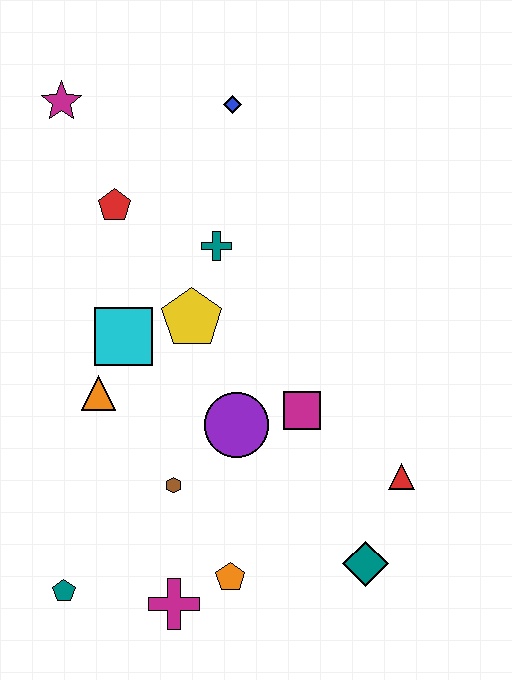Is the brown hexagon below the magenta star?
Yes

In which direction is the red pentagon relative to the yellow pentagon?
The red pentagon is above the yellow pentagon.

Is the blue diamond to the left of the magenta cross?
No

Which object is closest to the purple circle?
The magenta square is closest to the purple circle.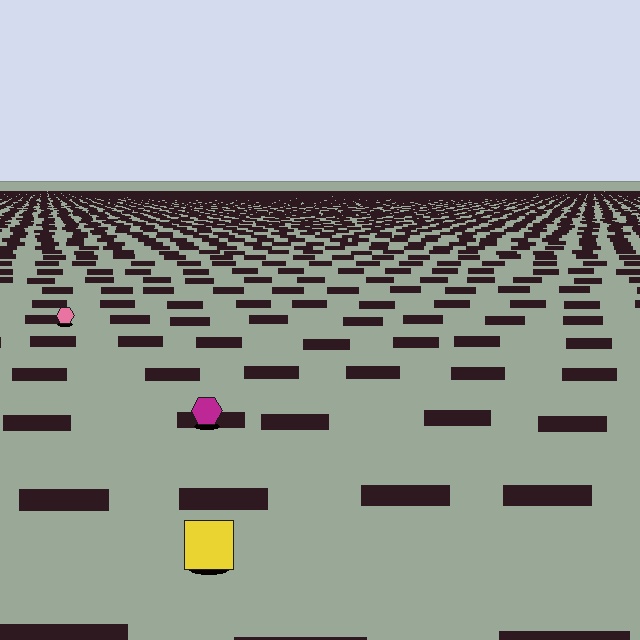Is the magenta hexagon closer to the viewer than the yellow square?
No. The yellow square is closer — you can tell from the texture gradient: the ground texture is coarser near it.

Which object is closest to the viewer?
The yellow square is closest. The texture marks near it are larger and more spread out.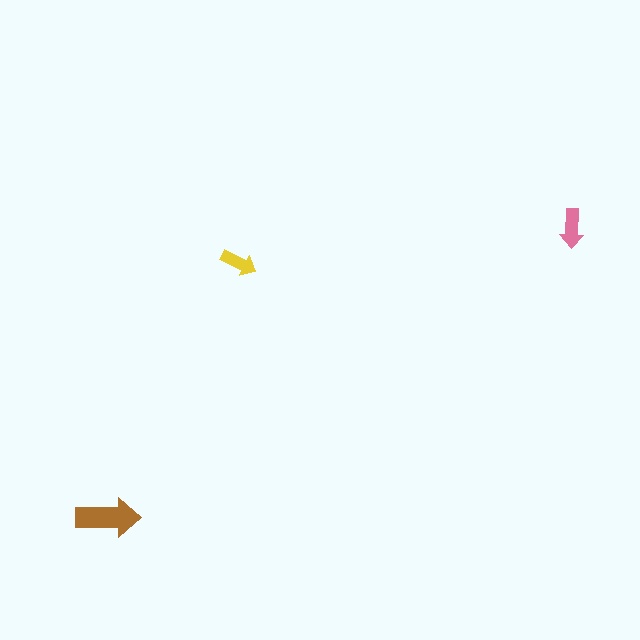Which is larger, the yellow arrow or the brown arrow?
The brown one.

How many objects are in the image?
There are 3 objects in the image.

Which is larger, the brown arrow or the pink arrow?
The brown one.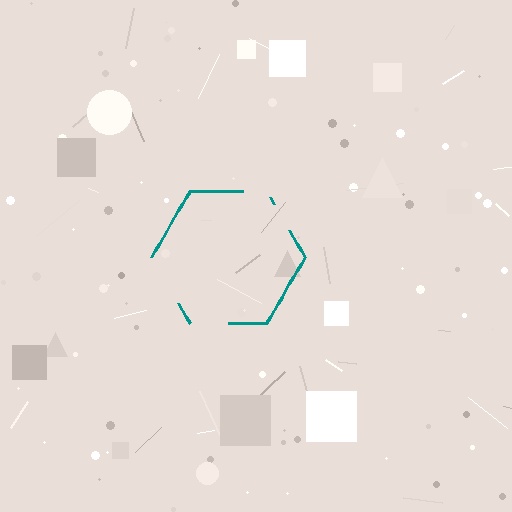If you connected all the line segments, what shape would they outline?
They would outline a hexagon.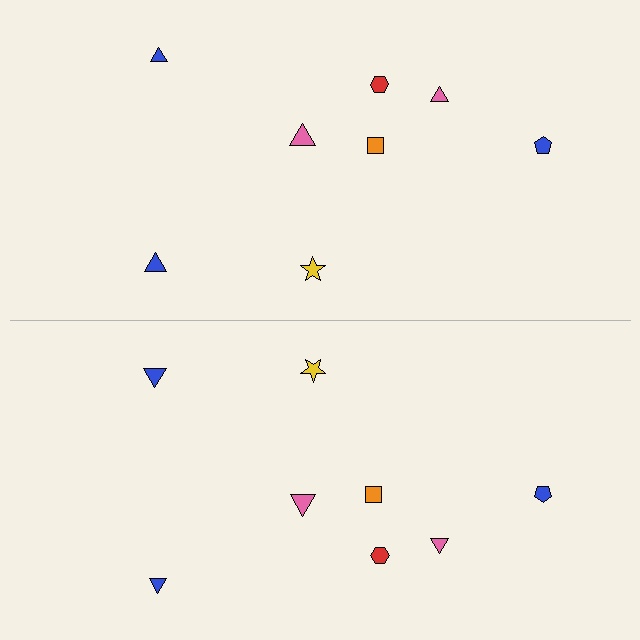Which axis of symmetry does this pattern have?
The pattern has a horizontal axis of symmetry running through the center of the image.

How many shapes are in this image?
There are 16 shapes in this image.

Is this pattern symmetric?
Yes, this pattern has bilateral (reflection) symmetry.